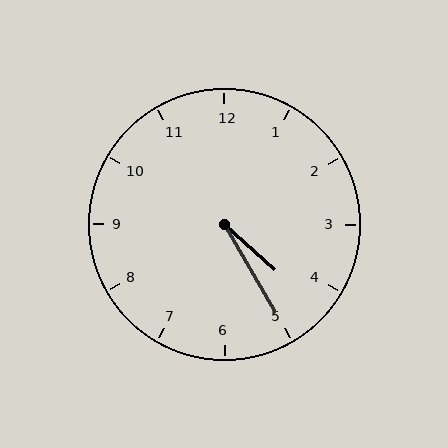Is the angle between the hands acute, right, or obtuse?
It is acute.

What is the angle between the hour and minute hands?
Approximately 18 degrees.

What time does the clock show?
4:25.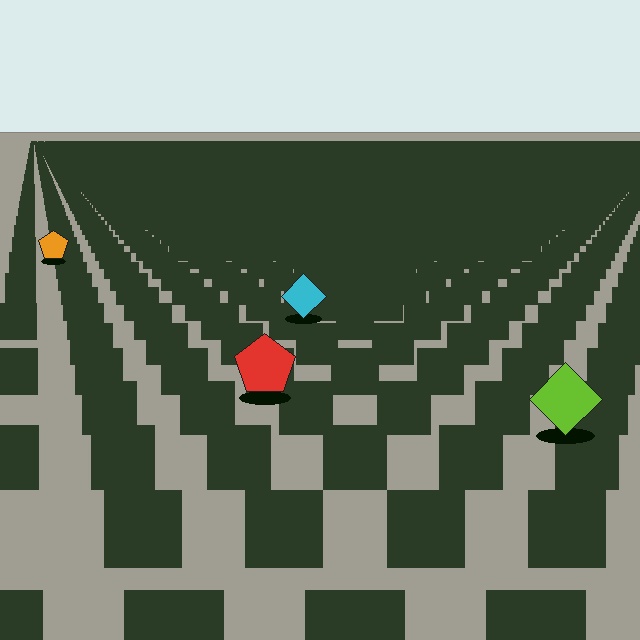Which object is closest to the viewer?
The lime diamond is closest. The texture marks near it are larger and more spread out.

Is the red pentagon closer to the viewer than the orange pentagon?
Yes. The red pentagon is closer — you can tell from the texture gradient: the ground texture is coarser near it.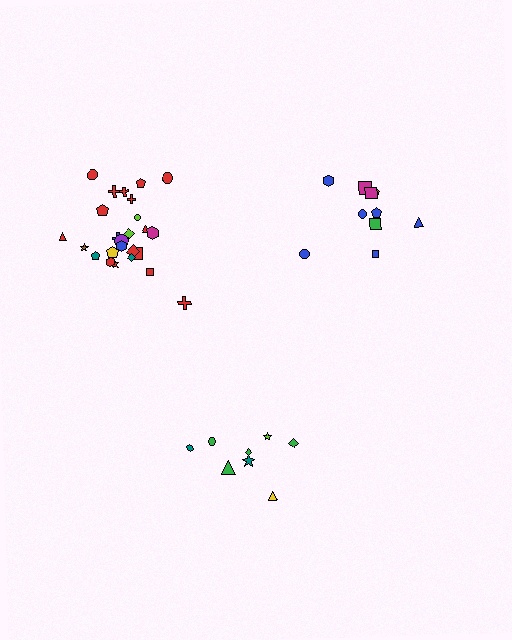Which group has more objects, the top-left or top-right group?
The top-left group.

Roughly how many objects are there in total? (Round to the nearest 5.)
Roughly 45 objects in total.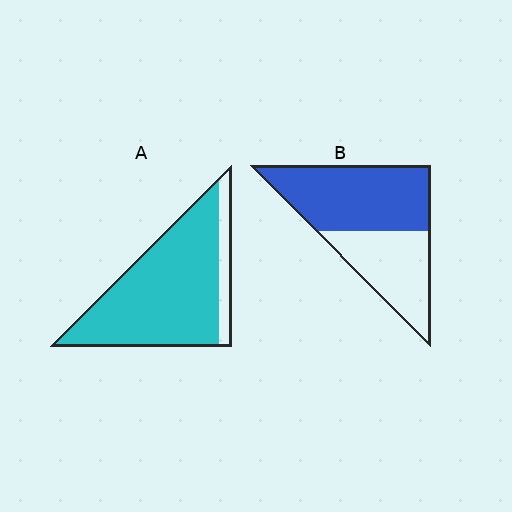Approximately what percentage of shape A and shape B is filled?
A is approximately 85% and B is approximately 60%.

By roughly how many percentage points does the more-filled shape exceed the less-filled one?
By roughly 25 percentage points (A over B).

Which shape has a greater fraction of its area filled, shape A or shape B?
Shape A.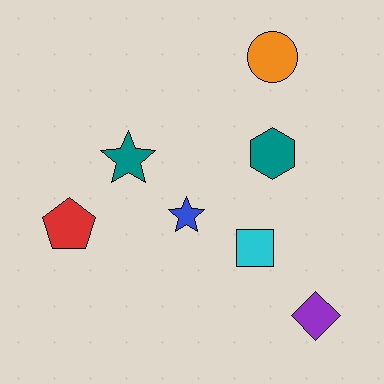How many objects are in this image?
There are 7 objects.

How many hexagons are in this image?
There is 1 hexagon.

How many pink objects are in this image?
There are no pink objects.